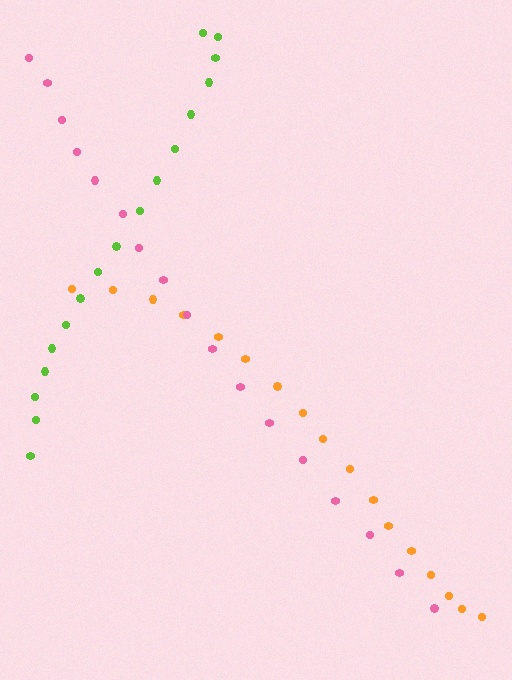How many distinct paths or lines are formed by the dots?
There are 3 distinct paths.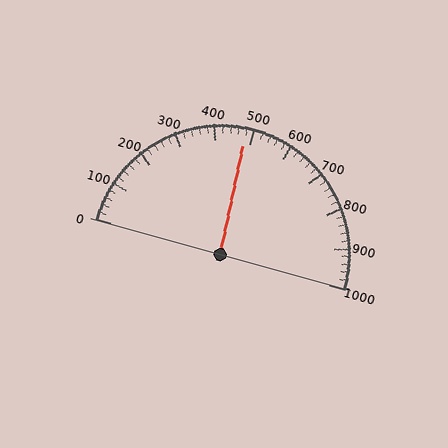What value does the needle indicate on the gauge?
The needle indicates approximately 480.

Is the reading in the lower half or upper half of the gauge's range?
The reading is in the lower half of the range (0 to 1000).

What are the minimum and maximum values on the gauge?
The gauge ranges from 0 to 1000.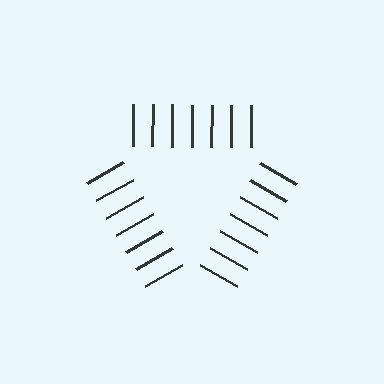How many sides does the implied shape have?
3 sides — the line-ends trace a triangle.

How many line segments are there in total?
21 — 7 along each of the 3 edges.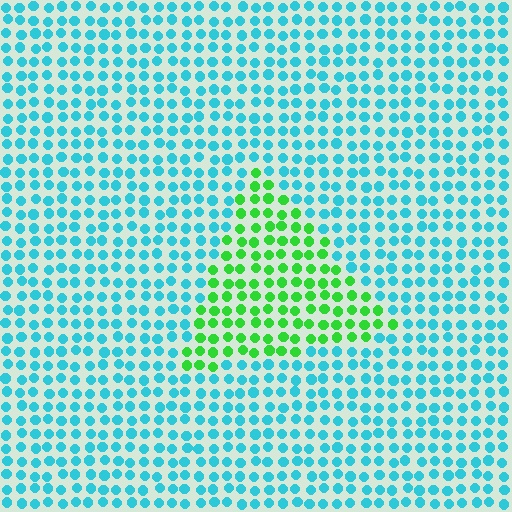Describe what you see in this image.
The image is filled with small cyan elements in a uniform arrangement. A triangle-shaped region is visible where the elements are tinted to a slightly different hue, forming a subtle color boundary.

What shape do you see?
I see a triangle.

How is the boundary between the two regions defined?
The boundary is defined purely by a slight shift in hue (about 63 degrees). Spacing, size, and orientation are identical on both sides.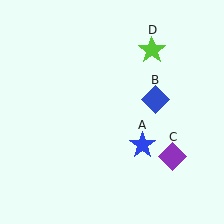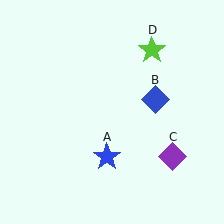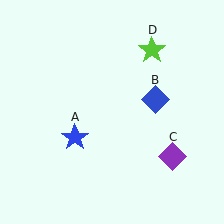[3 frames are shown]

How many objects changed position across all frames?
1 object changed position: blue star (object A).